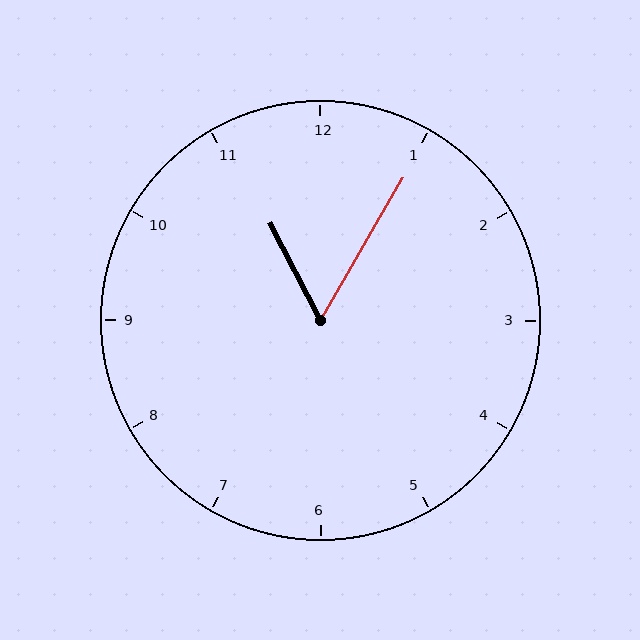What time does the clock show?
11:05.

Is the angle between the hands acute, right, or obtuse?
It is acute.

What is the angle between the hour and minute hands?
Approximately 58 degrees.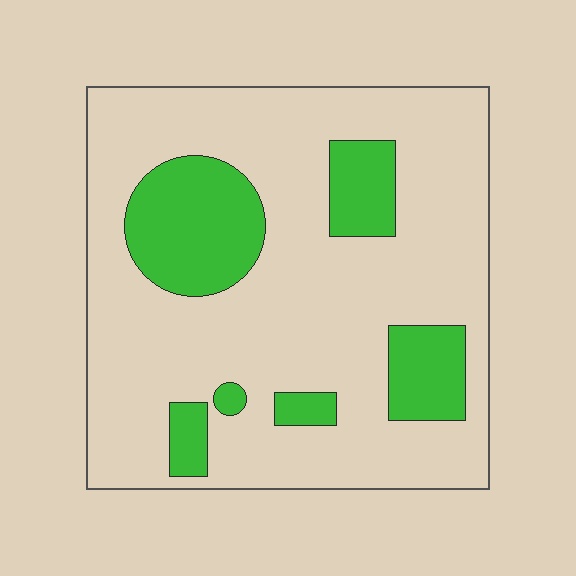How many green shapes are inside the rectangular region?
6.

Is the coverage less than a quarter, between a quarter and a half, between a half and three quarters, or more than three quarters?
Less than a quarter.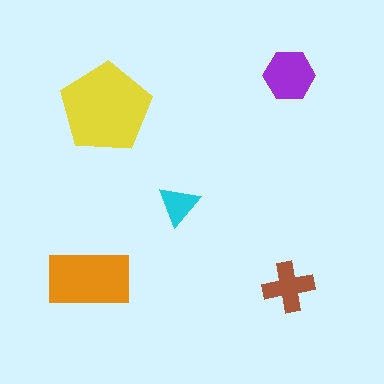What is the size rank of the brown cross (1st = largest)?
4th.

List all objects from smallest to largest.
The cyan triangle, the brown cross, the purple hexagon, the orange rectangle, the yellow pentagon.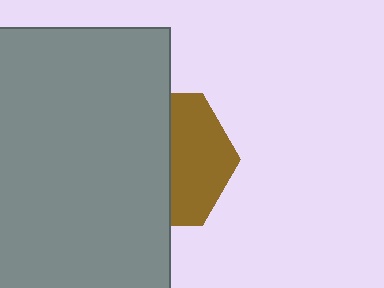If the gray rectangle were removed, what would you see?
You would see the complete brown hexagon.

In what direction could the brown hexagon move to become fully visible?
The brown hexagon could move right. That would shift it out from behind the gray rectangle entirely.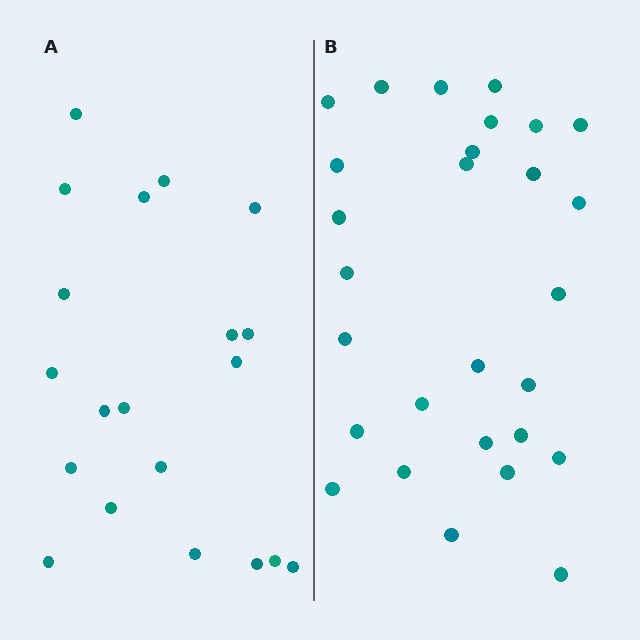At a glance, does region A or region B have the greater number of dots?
Region B (the right region) has more dots.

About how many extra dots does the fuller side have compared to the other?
Region B has roughly 8 or so more dots than region A.